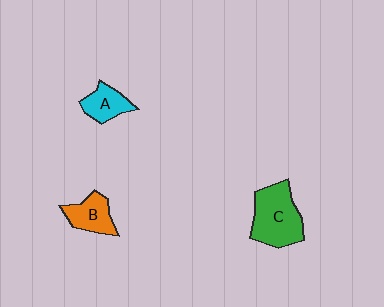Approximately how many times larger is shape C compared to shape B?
Approximately 1.8 times.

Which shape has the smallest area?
Shape A (cyan).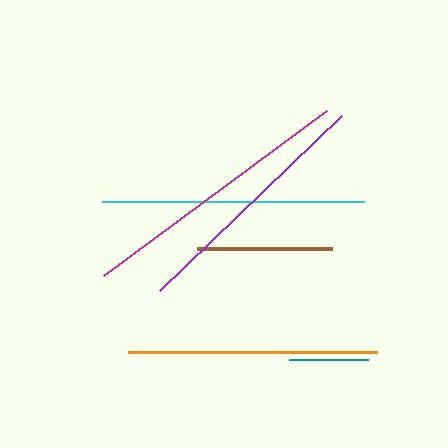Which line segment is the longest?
The magenta line is the longest at approximately 278 pixels.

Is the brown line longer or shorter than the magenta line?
The magenta line is longer than the brown line.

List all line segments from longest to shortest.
From longest to shortest: magenta, cyan, purple, orange, brown, teal.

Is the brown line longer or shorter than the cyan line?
The cyan line is longer than the brown line.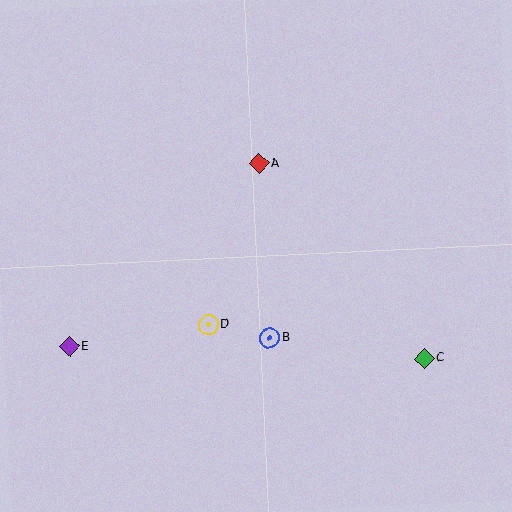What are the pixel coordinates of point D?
Point D is at (209, 325).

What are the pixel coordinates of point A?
Point A is at (259, 164).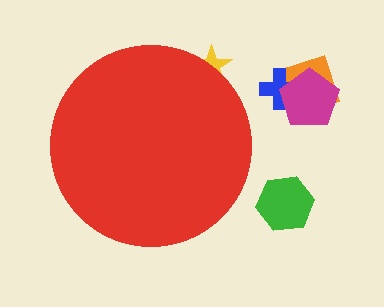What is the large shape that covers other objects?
A red circle.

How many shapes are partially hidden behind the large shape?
1 shape is partially hidden.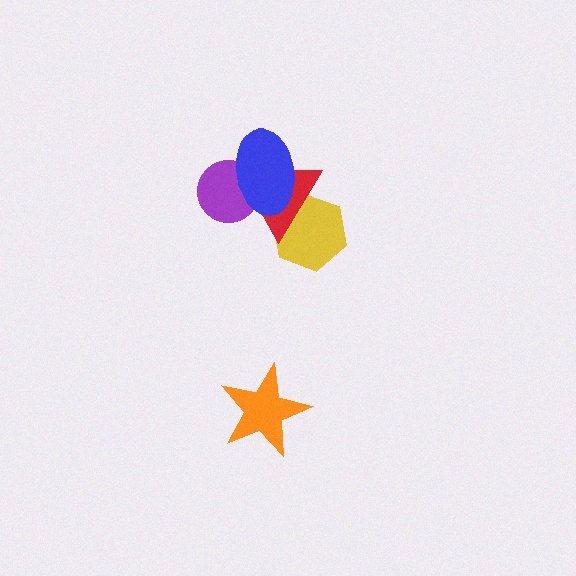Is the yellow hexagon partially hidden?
Yes, it is partially covered by another shape.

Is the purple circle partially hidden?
Yes, it is partially covered by another shape.